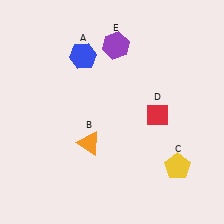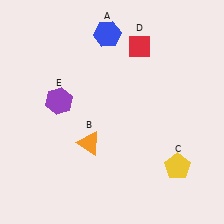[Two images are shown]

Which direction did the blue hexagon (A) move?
The blue hexagon (A) moved right.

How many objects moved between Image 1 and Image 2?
3 objects moved between the two images.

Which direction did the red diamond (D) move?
The red diamond (D) moved up.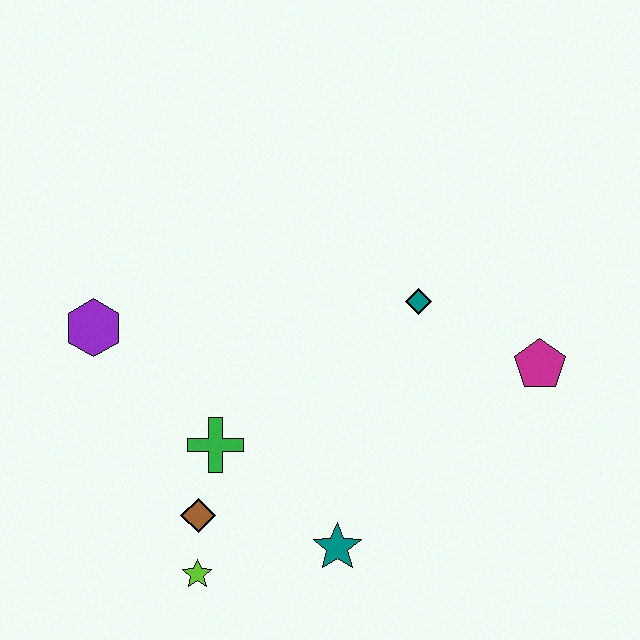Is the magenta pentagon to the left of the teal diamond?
No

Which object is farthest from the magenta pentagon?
The purple hexagon is farthest from the magenta pentagon.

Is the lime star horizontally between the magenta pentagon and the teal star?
No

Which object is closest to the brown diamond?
The lime star is closest to the brown diamond.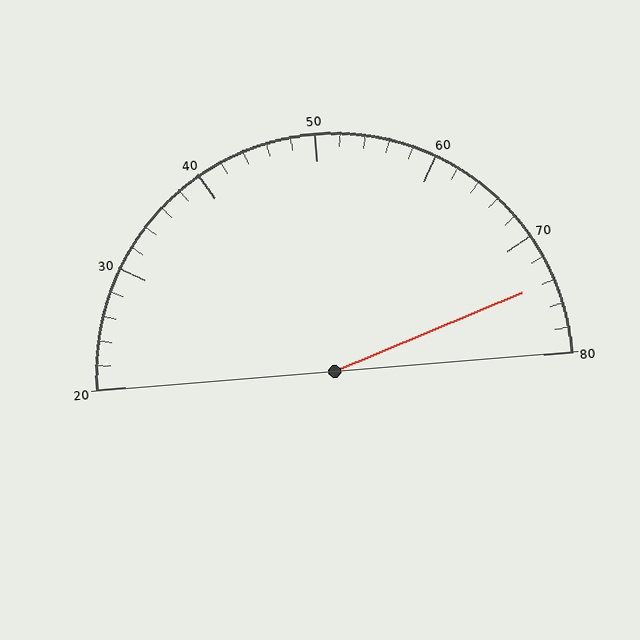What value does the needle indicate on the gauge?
The needle indicates approximately 74.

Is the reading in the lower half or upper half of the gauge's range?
The reading is in the upper half of the range (20 to 80).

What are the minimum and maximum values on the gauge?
The gauge ranges from 20 to 80.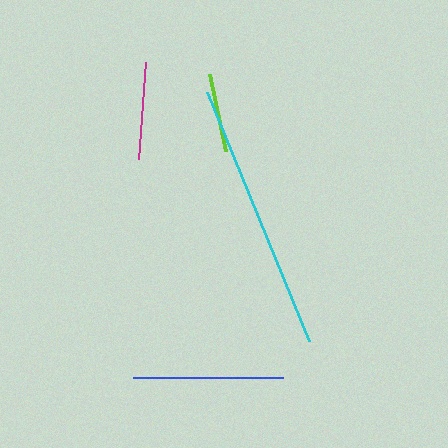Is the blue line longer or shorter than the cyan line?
The cyan line is longer than the blue line.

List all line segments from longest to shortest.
From longest to shortest: cyan, blue, magenta, lime.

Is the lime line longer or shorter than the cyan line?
The cyan line is longer than the lime line.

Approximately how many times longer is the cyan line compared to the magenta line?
The cyan line is approximately 2.7 times the length of the magenta line.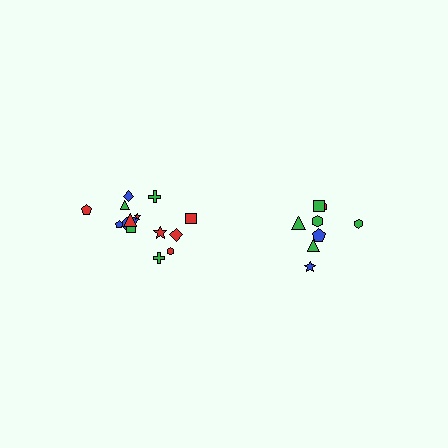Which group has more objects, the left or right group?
The left group.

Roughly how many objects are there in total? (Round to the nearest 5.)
Roughly 25 objects in total.